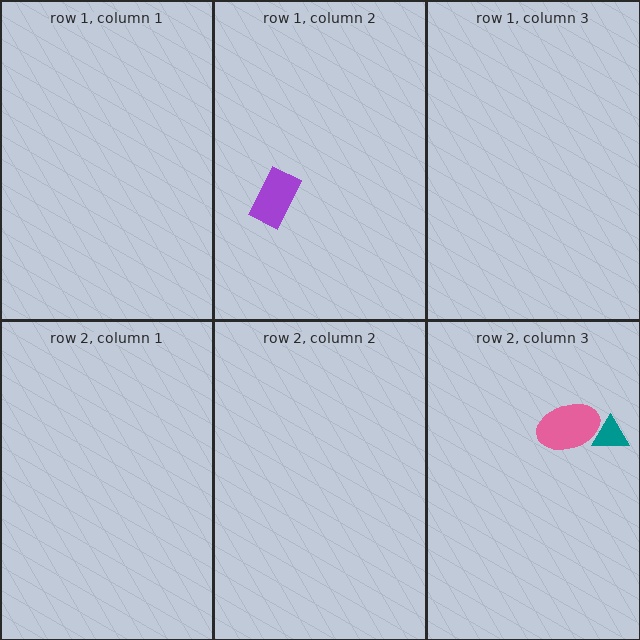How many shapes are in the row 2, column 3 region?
2.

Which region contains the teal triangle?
The row 2, column 3 region.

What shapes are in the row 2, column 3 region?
The teal triangle, the pink ellipse.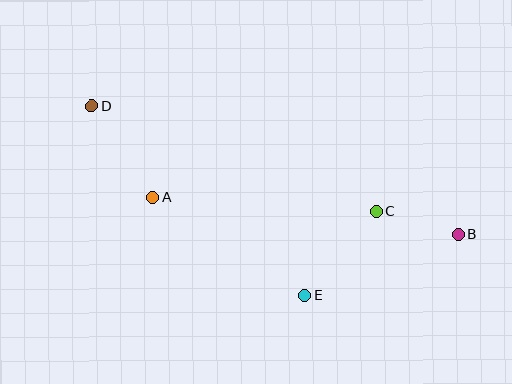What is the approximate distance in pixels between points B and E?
The distance between B and E is approximately 164 pixels.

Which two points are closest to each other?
Points B and C are closest to each other.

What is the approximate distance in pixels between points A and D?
The distance between A and D is approximately 110 pixels.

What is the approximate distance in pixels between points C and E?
The distance between C and E is approximately 110 pixels.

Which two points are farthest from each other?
Points B and D are farthest from each other.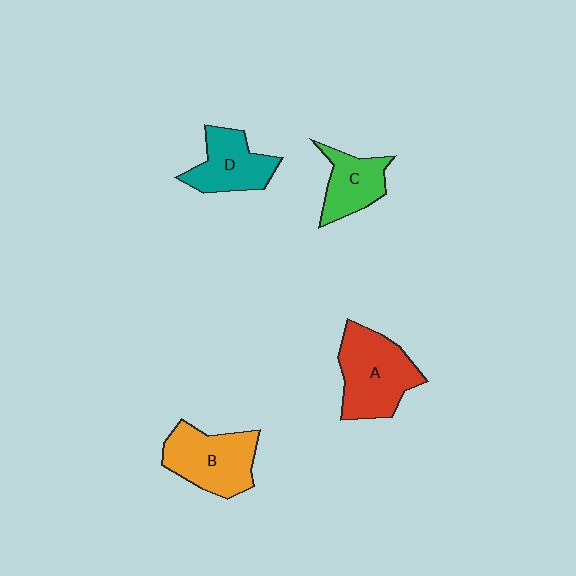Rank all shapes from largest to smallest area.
From largest to smallest: A (red), B (orange), D (teal), C (green).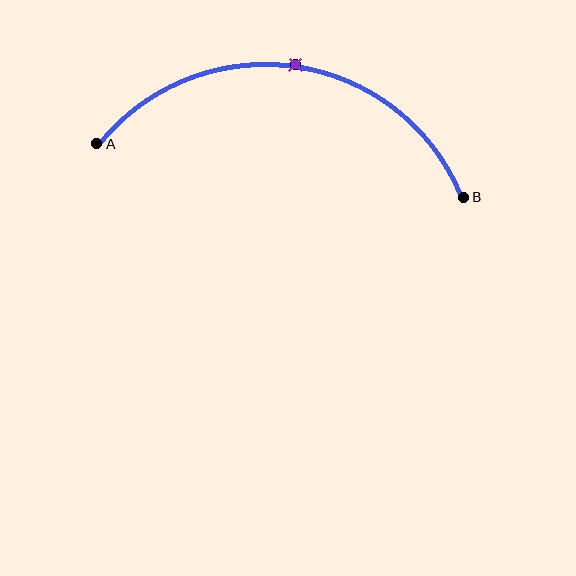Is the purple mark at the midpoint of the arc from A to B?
Yes. The purple mark lies on the arc at equal arc-length from both A and B — it is the arc midpoint.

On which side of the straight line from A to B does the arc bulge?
The arc bulges above the straight line connecting A and B.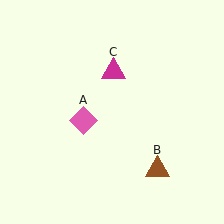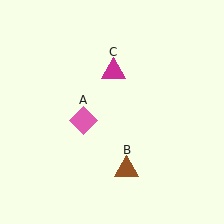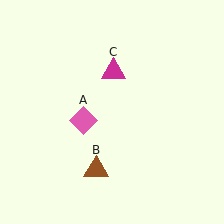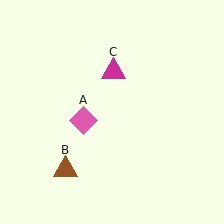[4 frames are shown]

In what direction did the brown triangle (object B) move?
The brown triangle (object B) moved left.